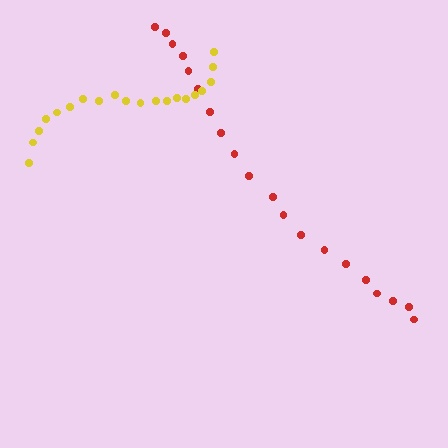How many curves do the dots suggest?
There are 2 distinct paths.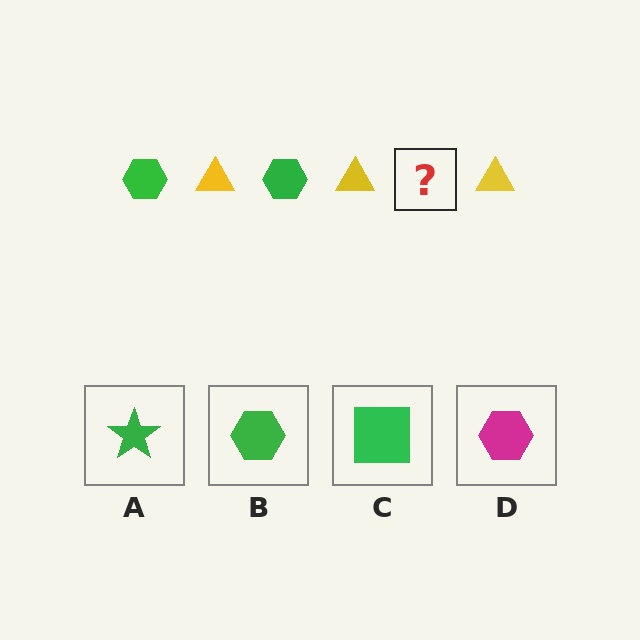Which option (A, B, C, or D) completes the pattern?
B.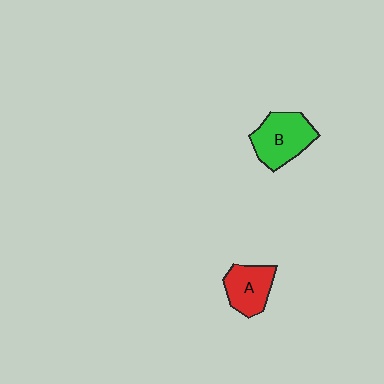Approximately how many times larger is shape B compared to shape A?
Approximately 1.3 times.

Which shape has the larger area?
Shape B (green).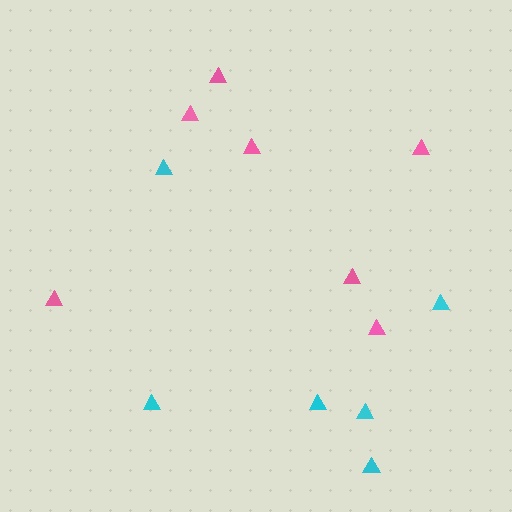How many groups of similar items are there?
There are 2 groups: one group of pink triangles (7) and one group of cyan triangles (6).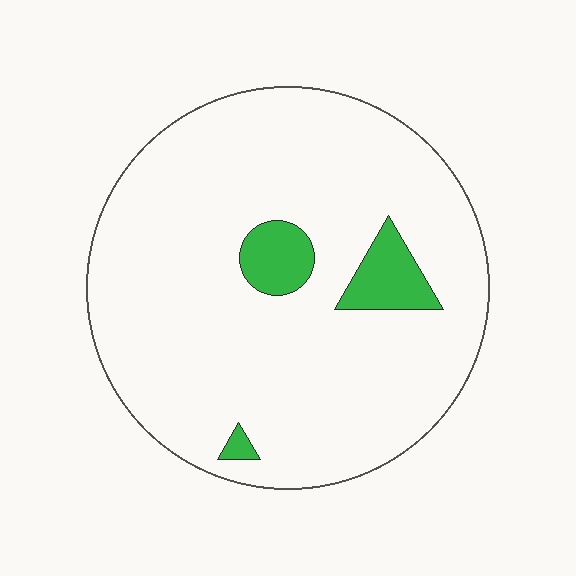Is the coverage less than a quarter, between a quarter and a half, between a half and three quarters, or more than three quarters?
Less than a quarter.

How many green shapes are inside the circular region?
3.